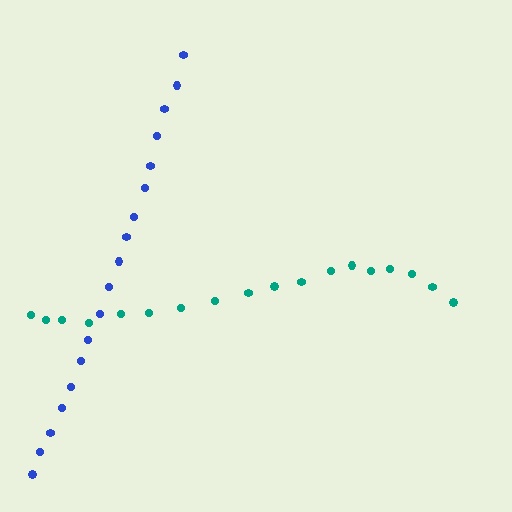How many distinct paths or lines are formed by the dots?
There are 2 distinct paths.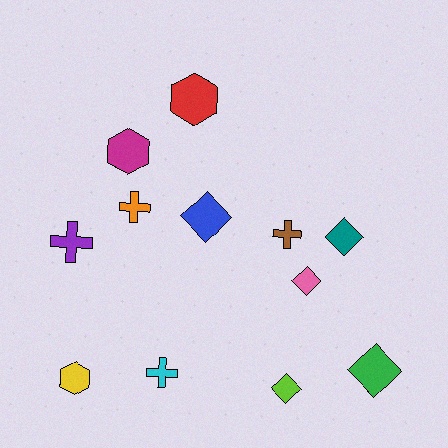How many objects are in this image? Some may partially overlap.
There are 12 objects.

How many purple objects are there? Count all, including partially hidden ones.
There is 1 purple object.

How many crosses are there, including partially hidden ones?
There are 4 crosses.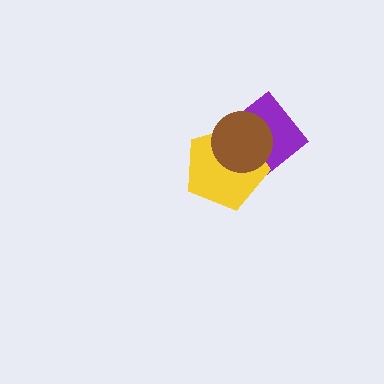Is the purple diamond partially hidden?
Yes, it is partially covered by another shape.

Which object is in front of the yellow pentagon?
The brown circle is in front of the yellow pentagon.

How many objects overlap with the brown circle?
2 objects overlap with the brown circle.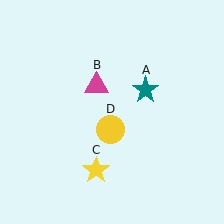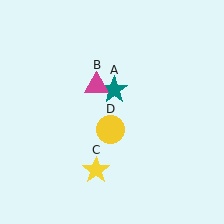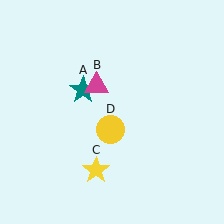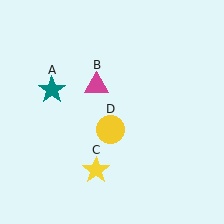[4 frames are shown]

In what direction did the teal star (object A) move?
The teal star (object A) moved left.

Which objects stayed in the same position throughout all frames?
Magenta triangle (object B) and yellow star (object C) and yellow circle (object D) remained stationary.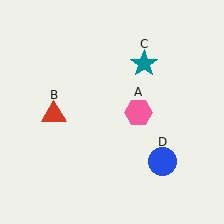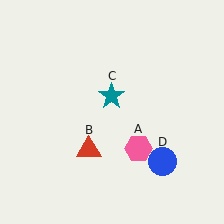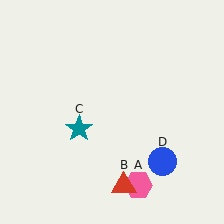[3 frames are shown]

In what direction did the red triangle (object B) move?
The red triangle (object B) moved down and to the right.